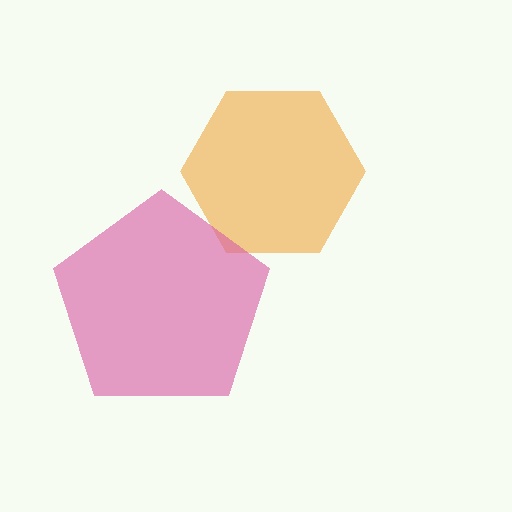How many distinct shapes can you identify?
There are 2 distinct shapes: an orange hexagon, a pink pentagon.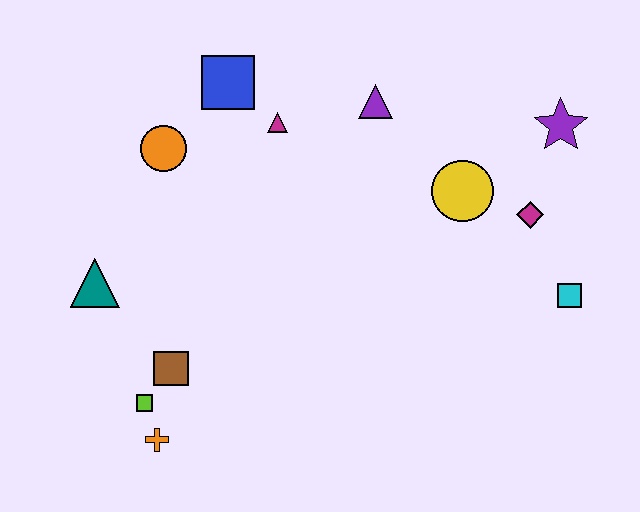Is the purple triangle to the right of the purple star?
No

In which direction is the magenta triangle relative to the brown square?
The magenta triangle is above the brown square.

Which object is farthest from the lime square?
The purple star is farthest from the lime square.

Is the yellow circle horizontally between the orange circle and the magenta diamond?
Yes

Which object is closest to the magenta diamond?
The yellow circle is closest to the magenta diamond.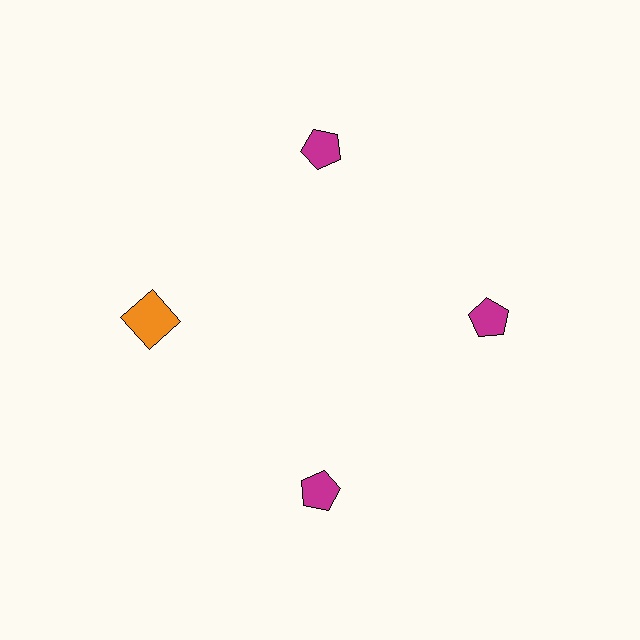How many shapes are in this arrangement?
There are 4 shapes arranged in a ring pattern.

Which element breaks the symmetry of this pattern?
The orange square at roughly the 9 o'clock position breaks the symmetry. All other shapes are magenta pentagons.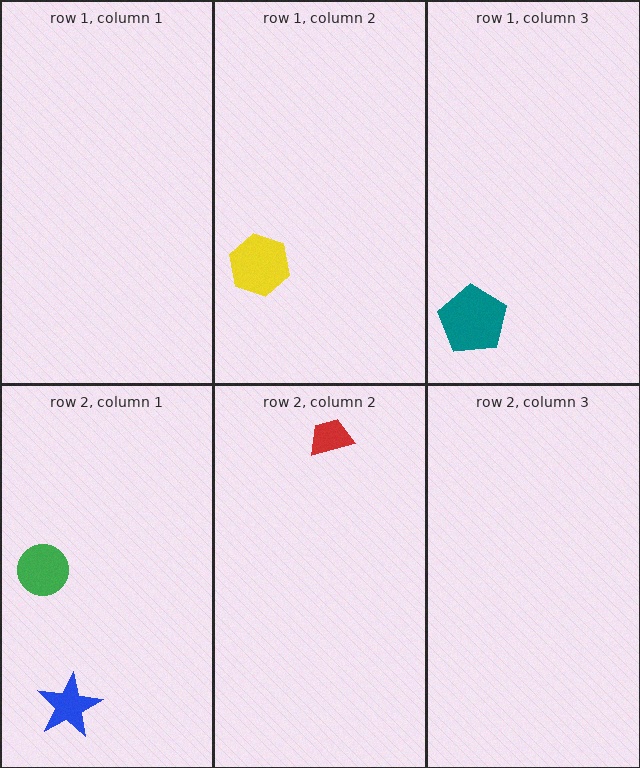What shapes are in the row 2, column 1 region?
The blue star, the green circle.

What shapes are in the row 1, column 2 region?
The yellow hexagon.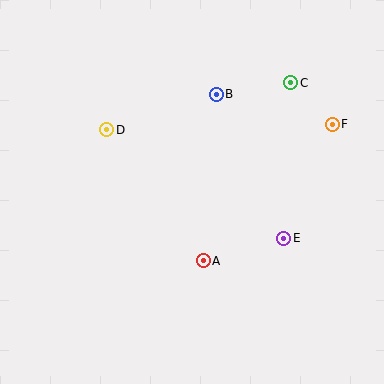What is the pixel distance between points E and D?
The distance between E and D is 208 pixels.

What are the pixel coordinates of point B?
Point B is at (216, 94).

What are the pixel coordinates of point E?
Point E is at (284, 238).